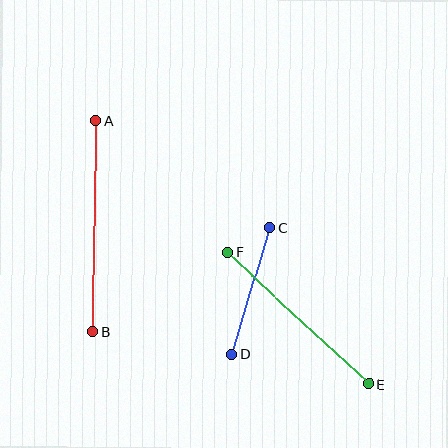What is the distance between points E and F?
The distance is approximately 194 pixels.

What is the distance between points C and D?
The distance is approximately 132 pixels.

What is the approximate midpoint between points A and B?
The midpoint is at approximately (94, 226) pixels.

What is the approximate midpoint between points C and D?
The midpoint is at approximately (251, 291) pixels.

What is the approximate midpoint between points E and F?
The midpoint is at approximately (298, 318) pixels.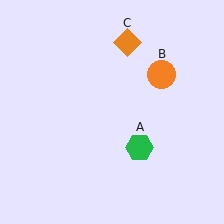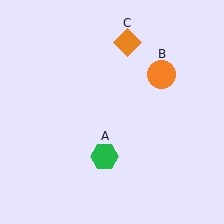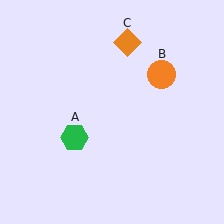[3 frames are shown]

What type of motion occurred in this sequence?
The green hexagon (object A) rotated clockwise around the center of the scene.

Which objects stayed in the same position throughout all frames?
Orange circle (object B) and orange diamond (object C) remained stationary.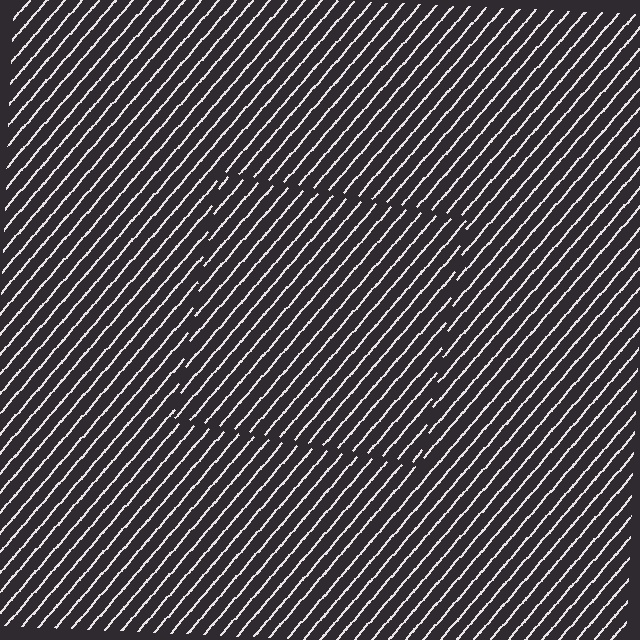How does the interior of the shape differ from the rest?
The interior of the shape contains the same grating, shifted by half a period — the contour is defined by the phase discontinuity where line-ends from the inner and outer gratings abut.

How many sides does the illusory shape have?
4 sides — the line-ends trace a square.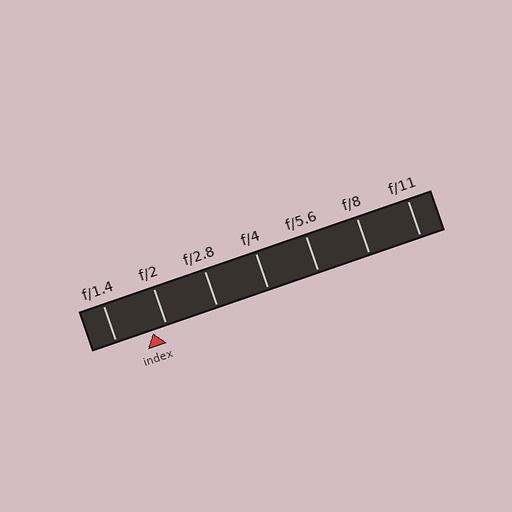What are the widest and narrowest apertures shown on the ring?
The widest aperture shown is f/1.4 and the narrowest is f/11.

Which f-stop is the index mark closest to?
The index mark is closest to f/2.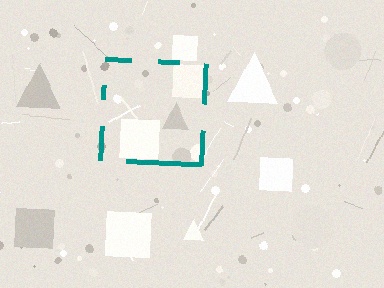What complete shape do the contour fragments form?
The contour fragments form a square.